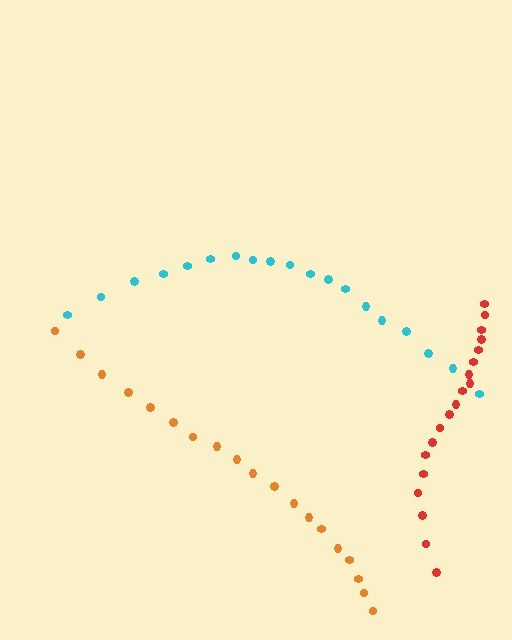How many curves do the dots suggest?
There are 3 distinct paths.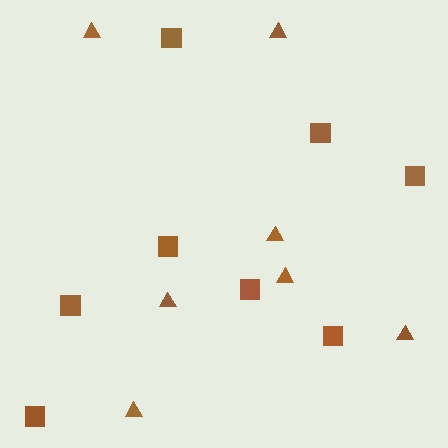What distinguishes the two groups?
There are 2 groups: one group of squares (8) and one group of triangles (7).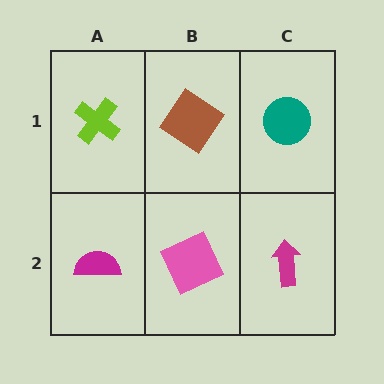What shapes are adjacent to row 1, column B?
A pink square (row 2, column B), a lime cross (row 1, column A), a teal circle (row 1, column C).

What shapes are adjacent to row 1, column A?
A magenta semicircle (row 2, column A), a brown diamond (row 1, column B).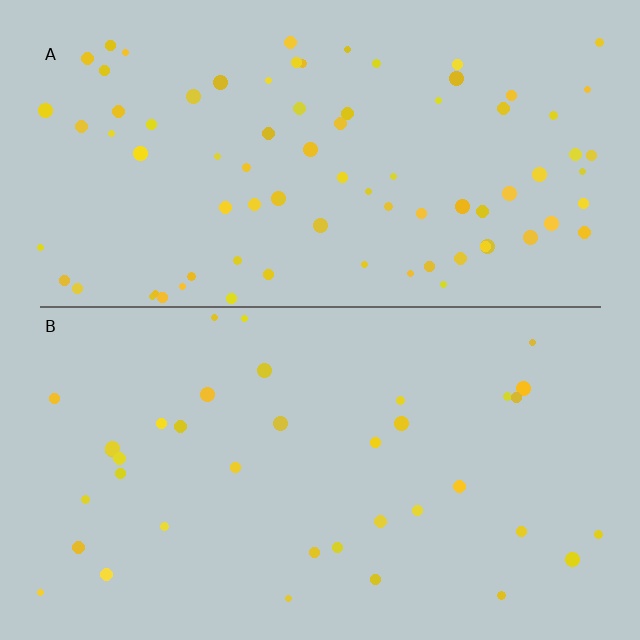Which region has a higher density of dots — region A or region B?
A (the top).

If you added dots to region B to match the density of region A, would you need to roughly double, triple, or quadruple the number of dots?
Approximately double.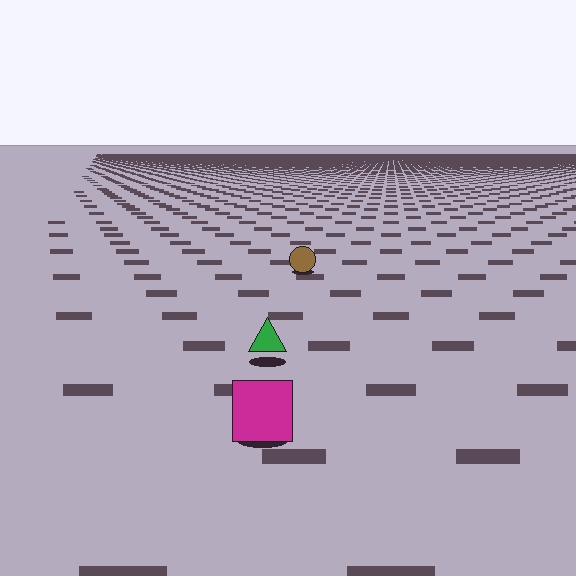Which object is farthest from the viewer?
The brown circle is farthest from the viewer. It appears smaller and the ground texture around it is denser.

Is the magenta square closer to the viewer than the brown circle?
Yes. The magenta square is closer — you can tell from the texture gradient: the ground texture is coarser near it.